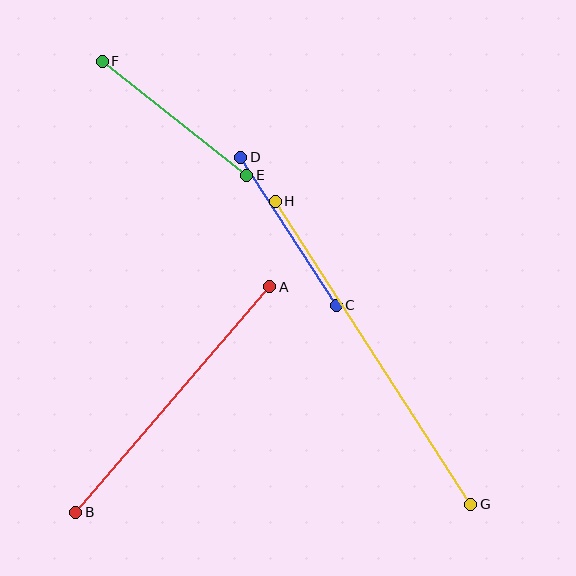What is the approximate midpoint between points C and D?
The midpoint is at approximately (288, 231) pixels.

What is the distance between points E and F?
The distance is approximately 184 pixels.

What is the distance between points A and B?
The distance is approximately 297 pixels.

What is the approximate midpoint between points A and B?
The midpoint is at approximately (173, 399) pixels.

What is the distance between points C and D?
The distance is approximately 176 pixels.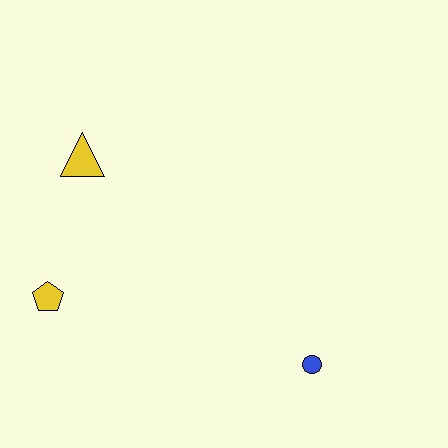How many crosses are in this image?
There are no crosses.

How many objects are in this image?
There are 3 objects.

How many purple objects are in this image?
There are no purple objects.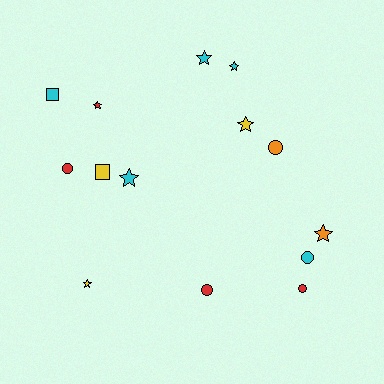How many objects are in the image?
There are 14 objects.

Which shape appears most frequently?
Star, with 7 objects.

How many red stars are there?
There is 1 red star.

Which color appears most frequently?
Cyan, with 5 objects.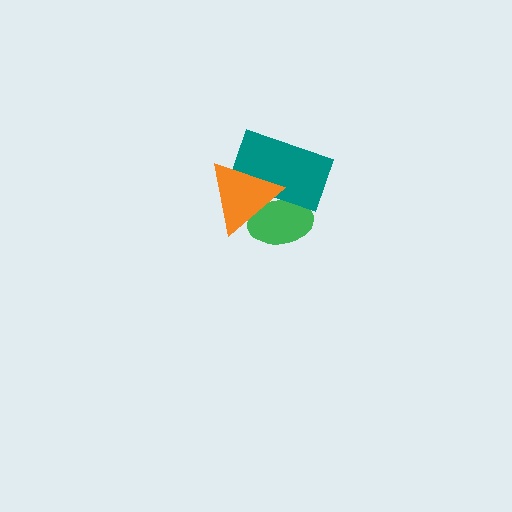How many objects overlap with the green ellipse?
2 objects overlap with the green ellipse.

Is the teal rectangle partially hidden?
Yes, it is partially covered by another shape.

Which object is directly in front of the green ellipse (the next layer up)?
The teal rectangle is directly in front of the green ellipse.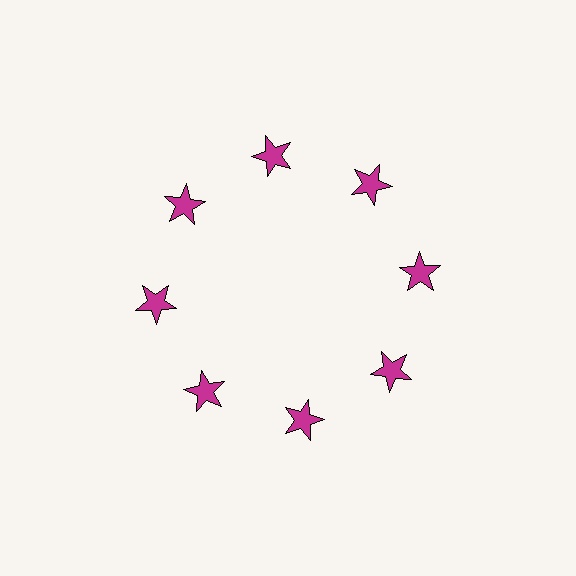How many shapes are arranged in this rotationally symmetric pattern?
There are 8 shapes, arranged in 8 groups of 1.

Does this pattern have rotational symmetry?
Yes, this pattern has 8-fold rotational symmetry. It looks the same after rotating 45 degrees around the center.